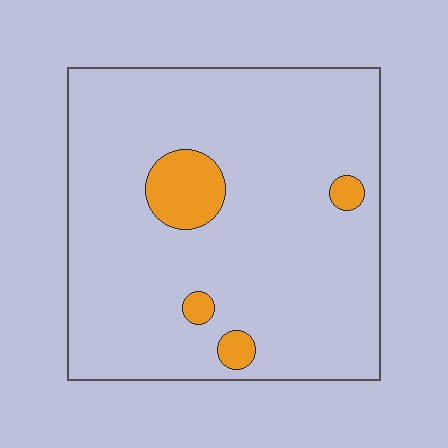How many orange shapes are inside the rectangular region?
4.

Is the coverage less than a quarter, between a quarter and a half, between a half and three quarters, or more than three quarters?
Less than a quarter.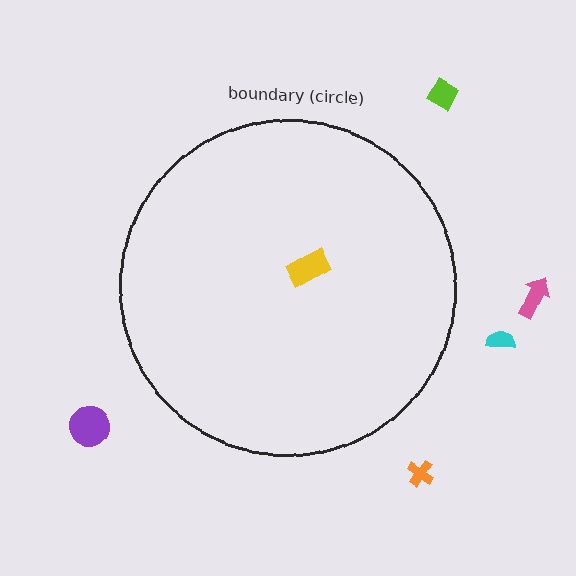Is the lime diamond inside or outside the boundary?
Outside.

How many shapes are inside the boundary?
1 inside, 5 outside.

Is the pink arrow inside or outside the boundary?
Outside.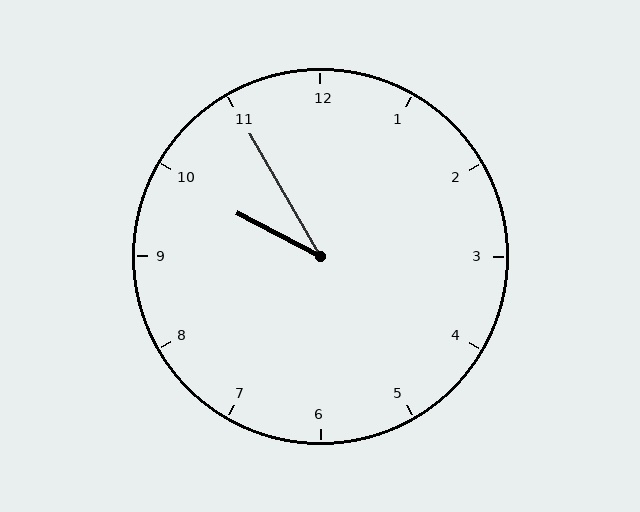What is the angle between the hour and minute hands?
Approximately 32 degrees.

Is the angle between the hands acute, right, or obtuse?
It is acute.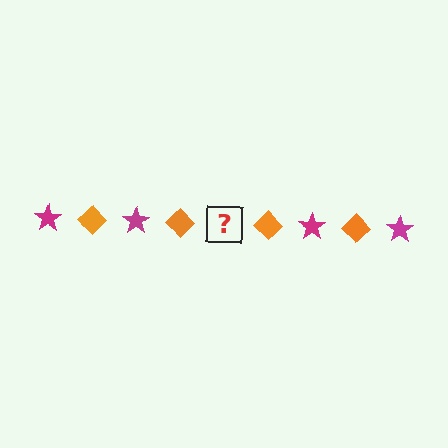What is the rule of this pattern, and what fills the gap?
The rule is that the pattern alternates between magenta star and orange diamond. The gap should be filled with a magenta star.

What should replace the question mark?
The question mark should be replaced with a magenta star.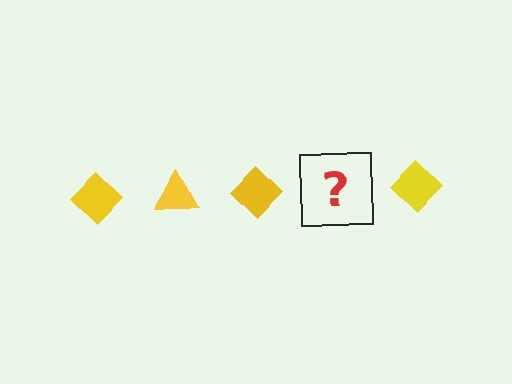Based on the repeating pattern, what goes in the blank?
The blank should be a yellow triangle.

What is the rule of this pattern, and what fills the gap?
The rule is that the pattern cycles through diamond, triangle shapes in yellow. The gap should be filled with a yellow triangle.